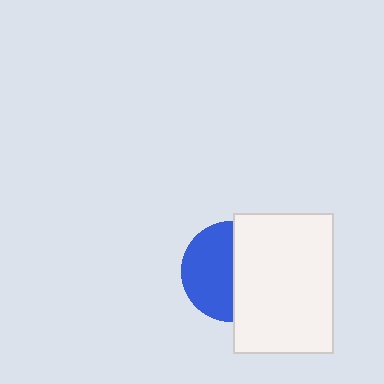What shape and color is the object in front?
The object in front is a white rectangle.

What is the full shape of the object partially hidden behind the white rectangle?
The partially hidden object is a blue circle.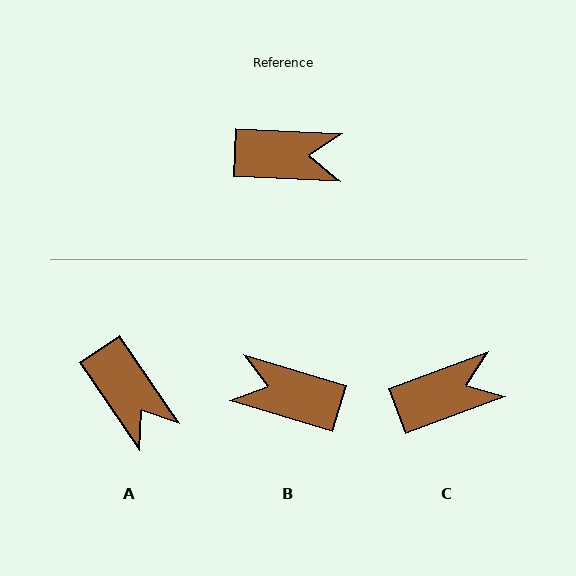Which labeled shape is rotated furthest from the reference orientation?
B, about 166 degrees away.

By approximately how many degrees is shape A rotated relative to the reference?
Approximately 53 degrees clockwise.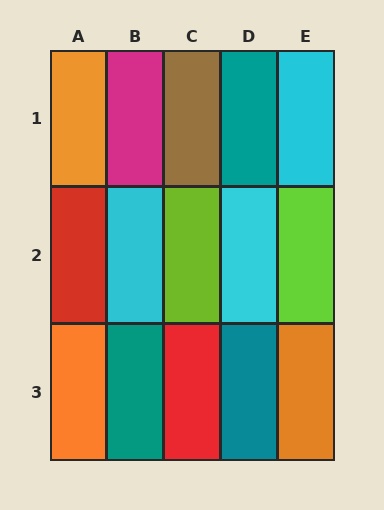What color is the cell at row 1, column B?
Magenta.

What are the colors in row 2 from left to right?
Red, cyan, lime, cyan, lime.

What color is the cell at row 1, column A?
Orange.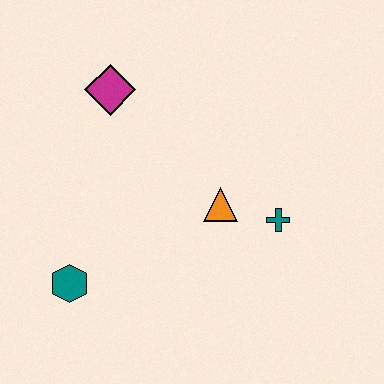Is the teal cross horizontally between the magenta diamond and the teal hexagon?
No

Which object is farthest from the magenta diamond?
The teal cross is farthest from the magenta diamond.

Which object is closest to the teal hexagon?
The orange triangle is closest to the teal hexagon.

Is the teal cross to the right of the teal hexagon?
Yes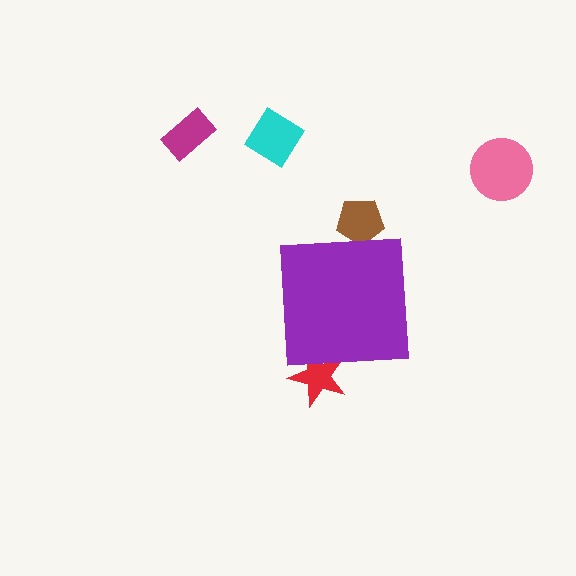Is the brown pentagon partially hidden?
Yes, the brown pentagon is partially hidden behind the purple square.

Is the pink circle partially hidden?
No, the pink circle is fully visible.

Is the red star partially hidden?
Yes, the red star is partially hidden behind the purple square.